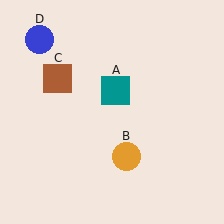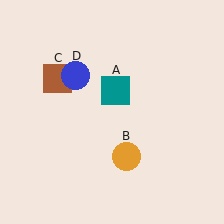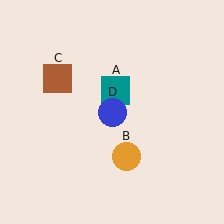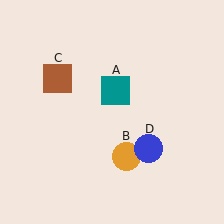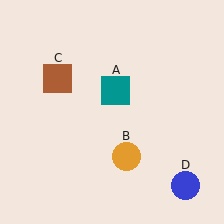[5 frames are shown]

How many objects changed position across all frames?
1 object changed position: blue circle (object D).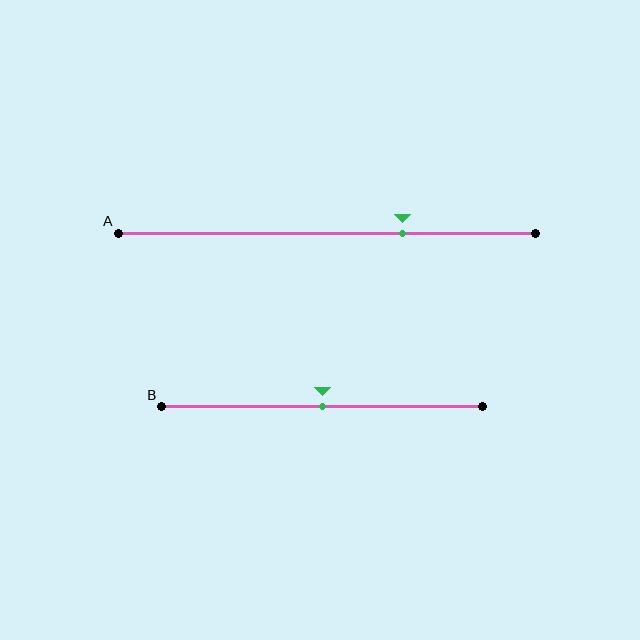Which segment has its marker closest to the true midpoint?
Segment B has its marker closest to the true midpoint.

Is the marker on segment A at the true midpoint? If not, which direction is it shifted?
No, the marker on segment A is shifted to the right by about 18% of the segment length.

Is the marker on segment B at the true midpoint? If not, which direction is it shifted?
Yes, the marker on segment B is at the true midpoint.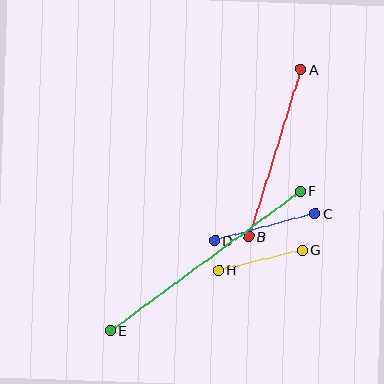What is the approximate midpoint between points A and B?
The midpoint is at approximately (275, 153) pixels.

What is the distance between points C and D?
The distance is approximately 104 pixels.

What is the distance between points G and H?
The distance is approximately 86 pixels.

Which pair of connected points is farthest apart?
Points E and F are farthest apart.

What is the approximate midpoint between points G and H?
The midpoint is at approximately (260, 260) pixels.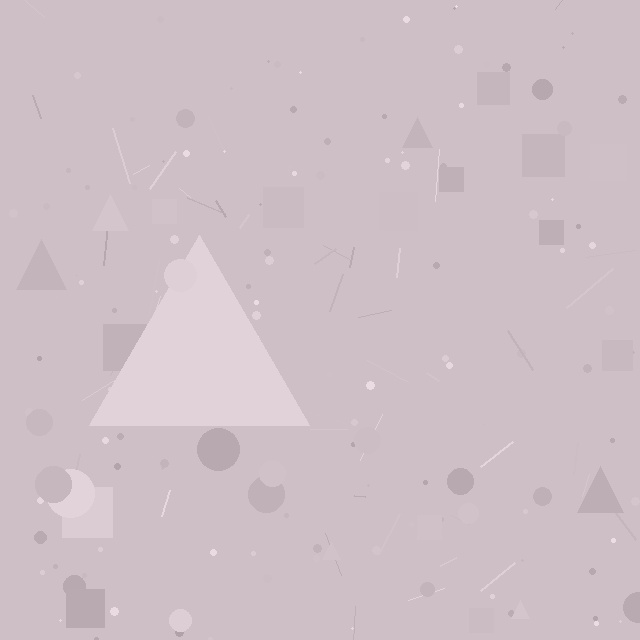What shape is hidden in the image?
A triangle is hidden in the image.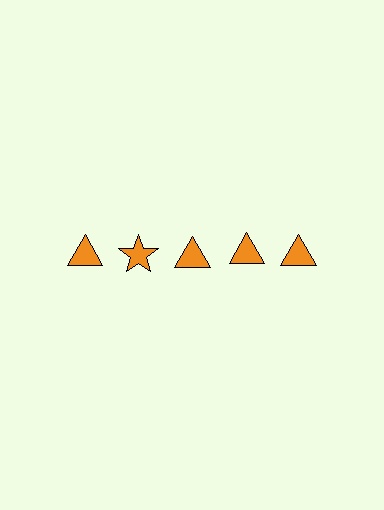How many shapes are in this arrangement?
There are 5 shapes arranged in a grid pattern.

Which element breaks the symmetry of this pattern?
The orange star in the top row, second from left column breaks the symmetry. All other shapes are orange triangles.